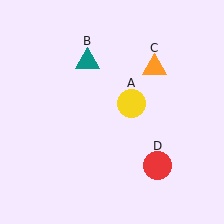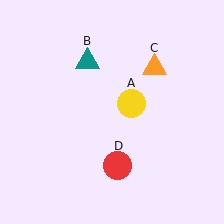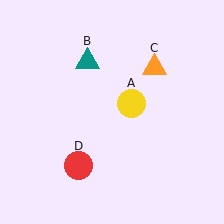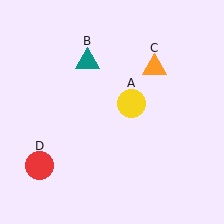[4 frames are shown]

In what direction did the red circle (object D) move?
The red circle (object D) moved left.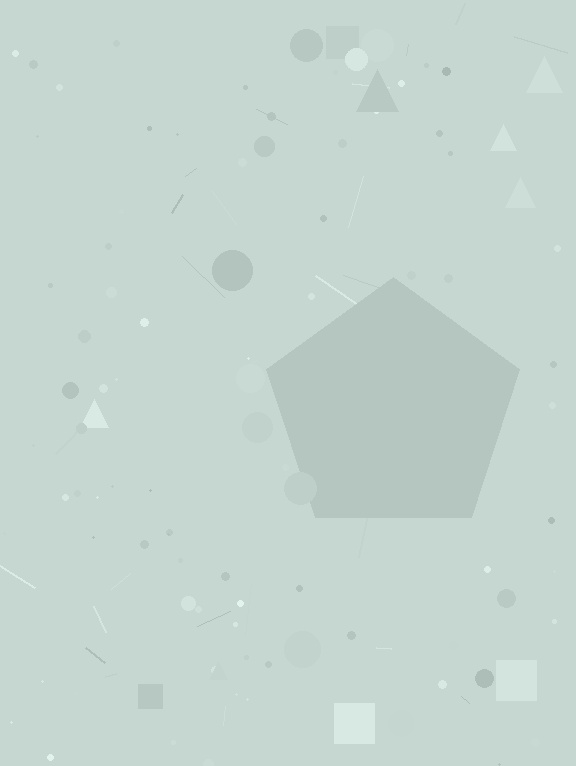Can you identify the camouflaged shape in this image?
The camouflaged shape is a pentagon.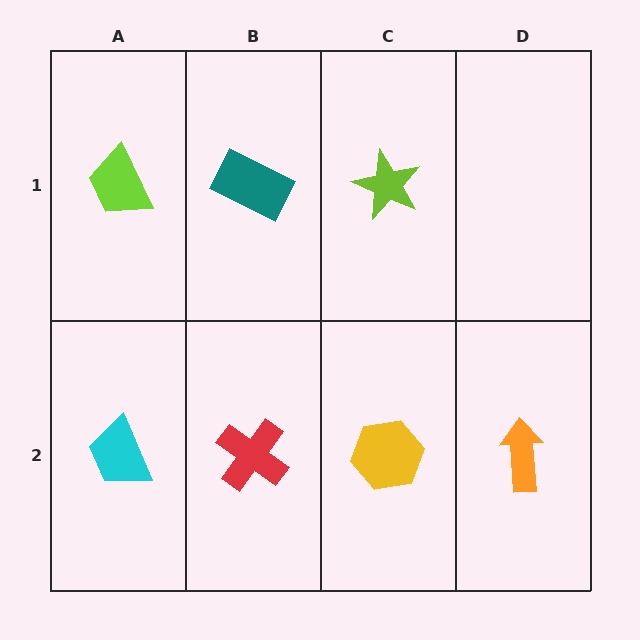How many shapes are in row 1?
3 shapes.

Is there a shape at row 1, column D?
No, that cell is empty.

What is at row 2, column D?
An orange arrow.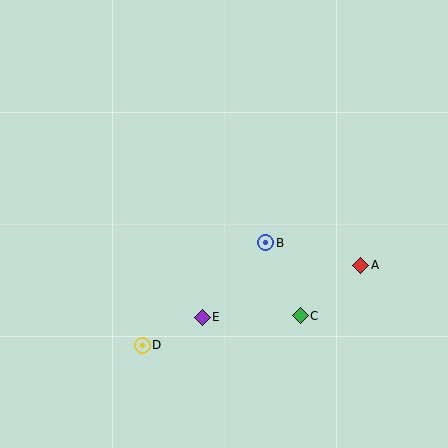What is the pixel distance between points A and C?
The distance between A and C is 79 pixels.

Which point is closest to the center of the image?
Point B at (266, 243) is closest to the center.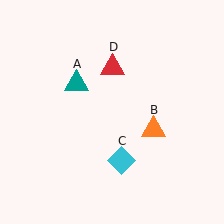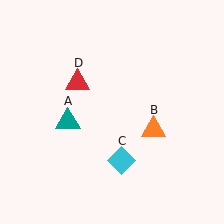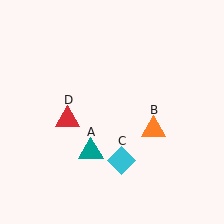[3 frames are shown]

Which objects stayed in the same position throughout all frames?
Orange triangle (object B) and cyan diamond (object C) remained stationary.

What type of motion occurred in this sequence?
The teal triangle (object A), red triangle (object D) rotated counterclockwise around the center of the scene.